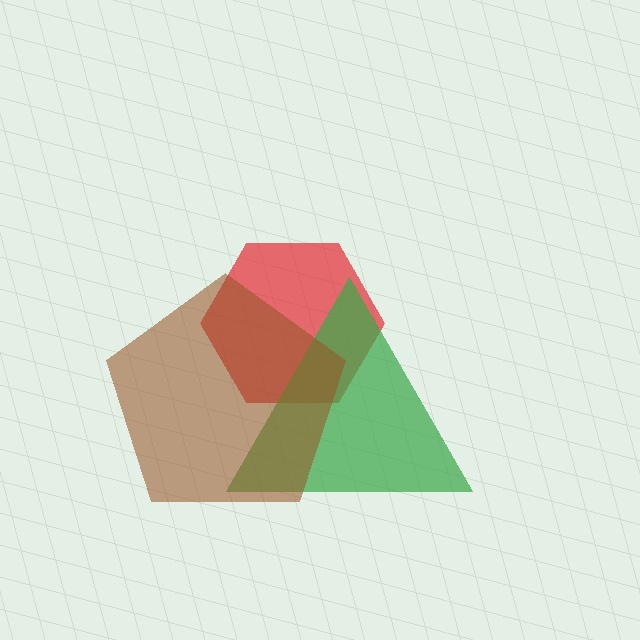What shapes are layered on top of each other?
The layered shapes are: a red hexagon, a green triangle, a brown pentagon.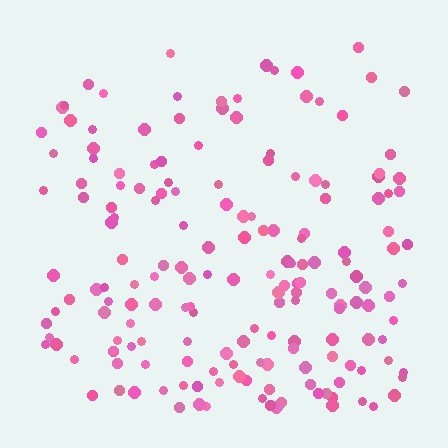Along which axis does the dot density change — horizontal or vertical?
Vertical.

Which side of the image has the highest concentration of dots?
The bottom.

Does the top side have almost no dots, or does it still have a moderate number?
Still a moderate number, just noticeably fewer than the bottom.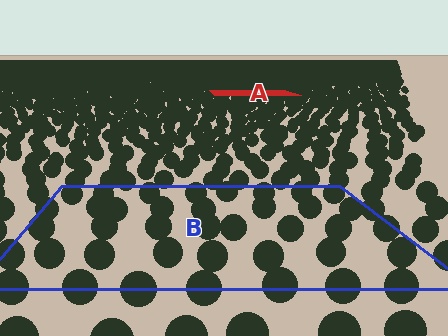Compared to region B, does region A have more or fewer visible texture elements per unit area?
Region A has more texture elements per unit area — they are packed more densely because it is farther away.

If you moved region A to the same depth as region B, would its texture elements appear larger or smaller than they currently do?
They would appear larger. At a closer depth, the same texture elements are projected at a bigger on-screen size.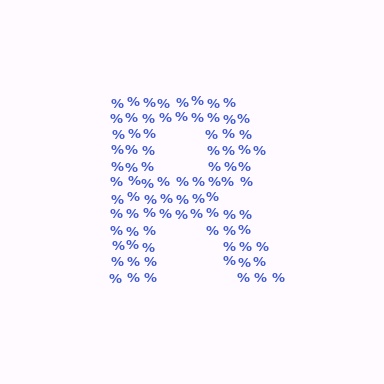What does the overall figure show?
The overall figure shows the letter R.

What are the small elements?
The small elements are percent signs.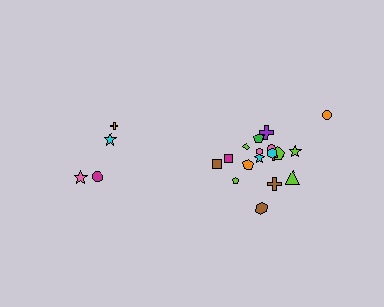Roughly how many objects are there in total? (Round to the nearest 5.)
Roughly 20 objects in total.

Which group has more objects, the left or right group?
The right group.